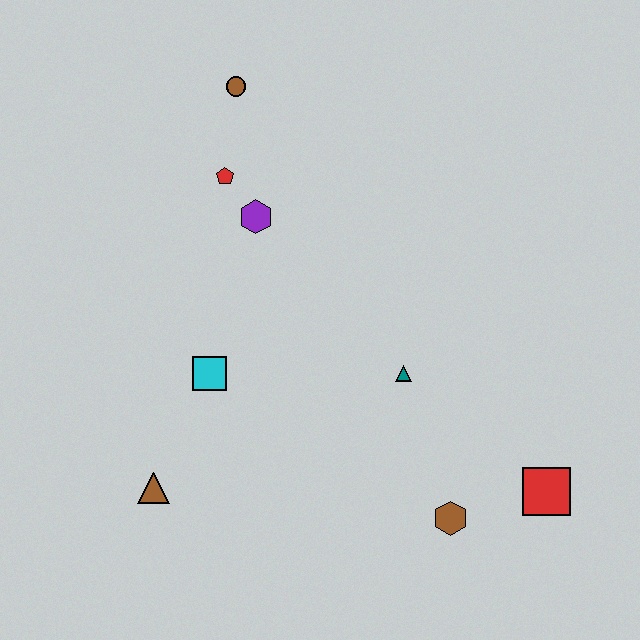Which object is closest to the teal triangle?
The brown hexagon is closest to the teal triangle.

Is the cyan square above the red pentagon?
No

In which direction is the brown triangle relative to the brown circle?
The brown triangle is below the brown circle.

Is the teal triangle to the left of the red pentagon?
No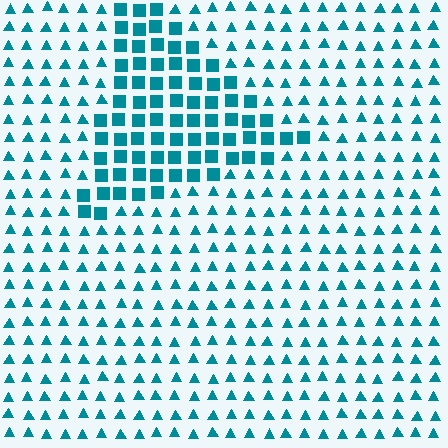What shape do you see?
I see a triangle.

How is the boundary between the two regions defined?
The boundary is defined by a change in element shape: squares inside vs. triangles outside. All elements share the same color and spacing.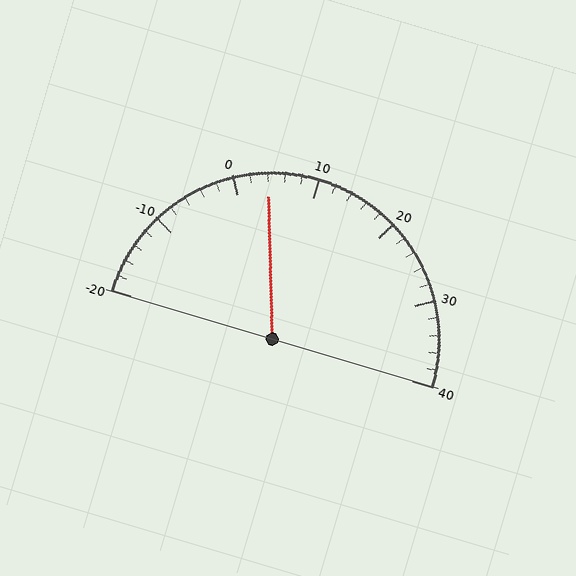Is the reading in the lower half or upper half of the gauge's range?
The reading is in the lower half of the range (-20 to 40).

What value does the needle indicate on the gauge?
The needle indicates approximately 4.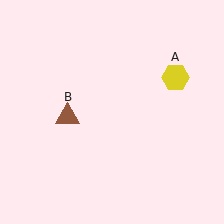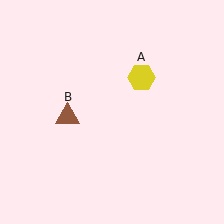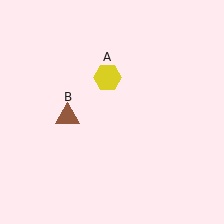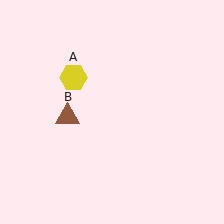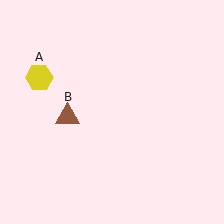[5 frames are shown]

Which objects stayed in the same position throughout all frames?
Brown triangle (object B) remained stationary.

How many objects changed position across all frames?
1 object changed position: yellow hexagon (object A).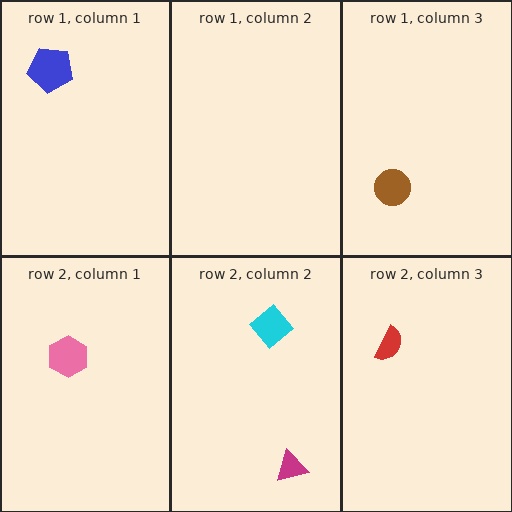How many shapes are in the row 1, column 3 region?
1.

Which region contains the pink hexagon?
The row 2, column 1 region.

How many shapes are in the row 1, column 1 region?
1.